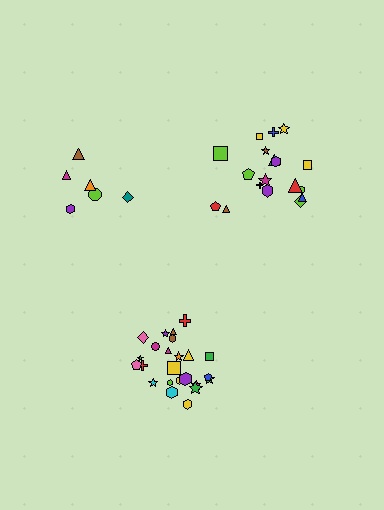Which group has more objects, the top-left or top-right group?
The top-right group.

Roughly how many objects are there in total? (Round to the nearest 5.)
Roughly 50 objects in total.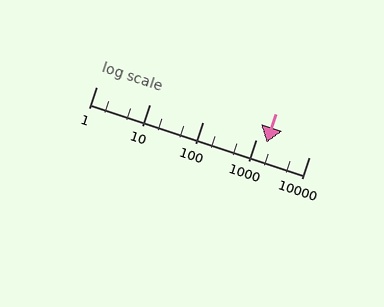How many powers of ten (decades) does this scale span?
The scale spans 4 decades, from 1 to 10000.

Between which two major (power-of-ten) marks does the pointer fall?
The pointer is between 1000 and 10000.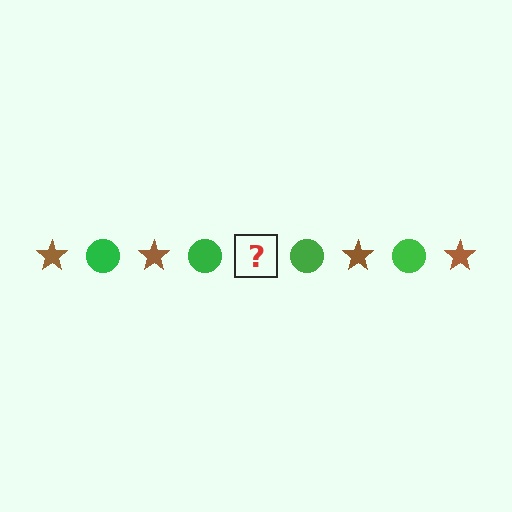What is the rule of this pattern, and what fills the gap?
The rule is that the pattern alternates between brown star and green circle. The gap should be filled with a brown star.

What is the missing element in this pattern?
The missing element is a brown star.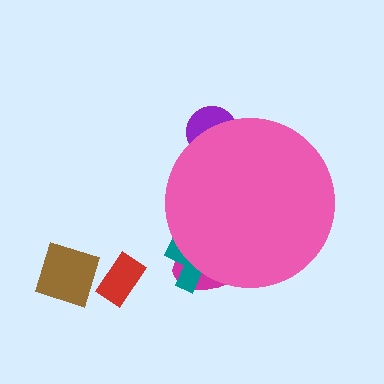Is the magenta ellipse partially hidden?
Yes, the magenta ellipse is partially hidden behind the pink circle.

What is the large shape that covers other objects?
A pink circle.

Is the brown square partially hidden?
No, the brown square is fully visible.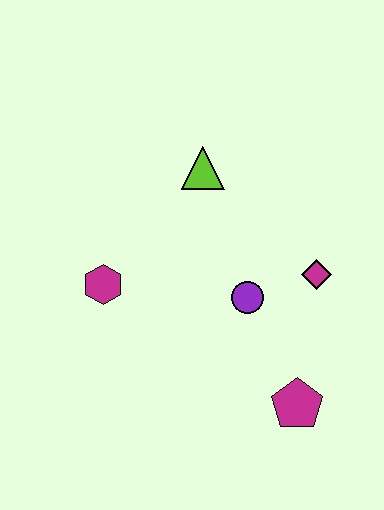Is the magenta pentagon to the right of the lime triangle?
Yes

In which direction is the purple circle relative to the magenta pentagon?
The purple circle is above the magenta pentagon.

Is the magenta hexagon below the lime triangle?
Yes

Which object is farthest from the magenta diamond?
The magenta hexagon is farthest from the magenta diamond.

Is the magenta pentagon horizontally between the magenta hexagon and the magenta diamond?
Yes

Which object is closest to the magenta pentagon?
The purple circle is closest to the magenta pentagon.